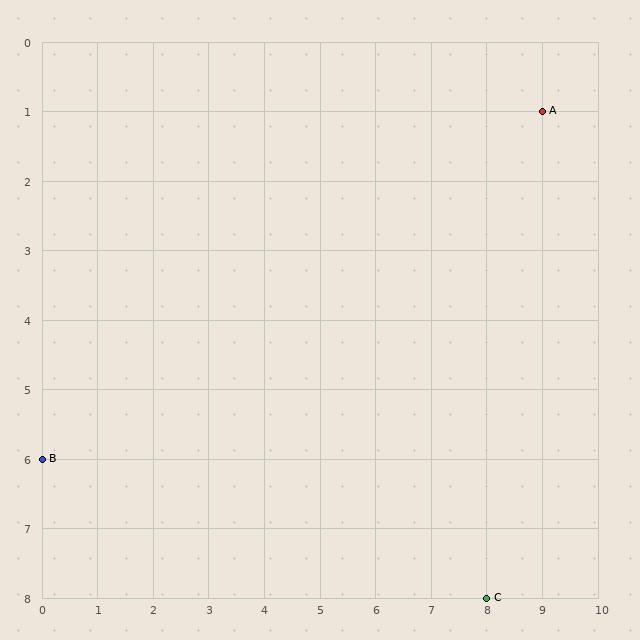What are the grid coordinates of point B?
Point B is at grid coordinates (0, 6).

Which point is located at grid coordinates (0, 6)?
Point B is at (0, 6).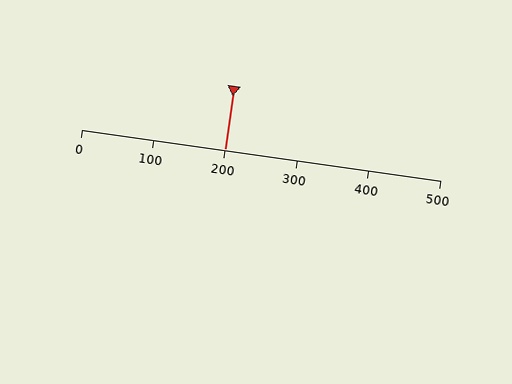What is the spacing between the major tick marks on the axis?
The major ticks are spaced 100 apart.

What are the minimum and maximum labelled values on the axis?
The axis runs from 0 to 500.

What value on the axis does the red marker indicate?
The marker indicates approximately 200.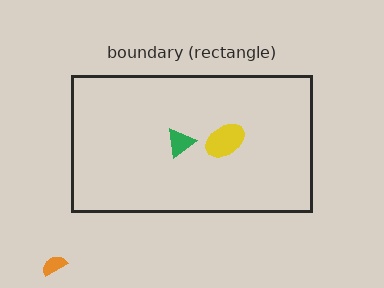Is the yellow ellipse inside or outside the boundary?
Inside.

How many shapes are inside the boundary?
2 inside, 1 outside.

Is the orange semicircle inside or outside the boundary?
Outside.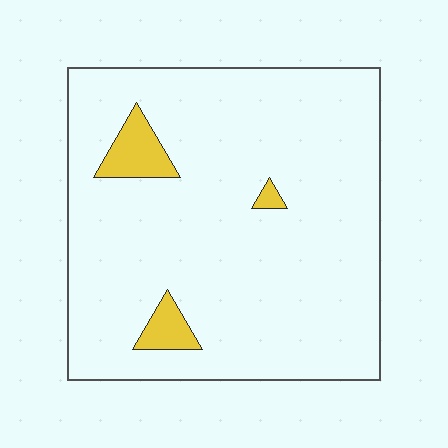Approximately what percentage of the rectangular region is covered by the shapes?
Approximately 5%.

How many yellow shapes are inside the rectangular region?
3.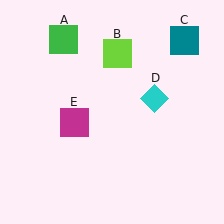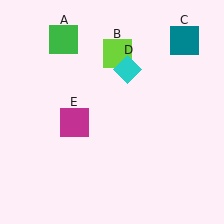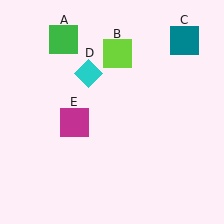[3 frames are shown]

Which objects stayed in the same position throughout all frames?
Green square (object A) and lime square (object B) and teal square (object C) and magenta square (object E) remained stationary.